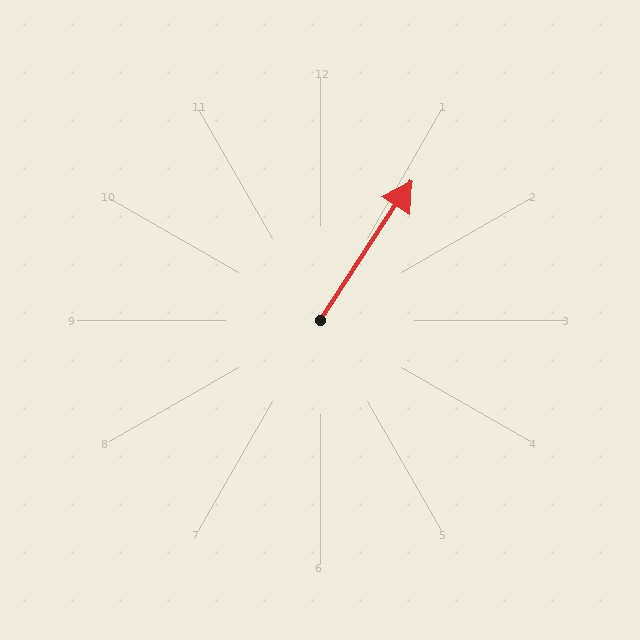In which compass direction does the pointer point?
Northeast.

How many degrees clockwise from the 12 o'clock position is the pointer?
Approximately 33 degrees.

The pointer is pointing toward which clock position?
Roughly 1 o'clock.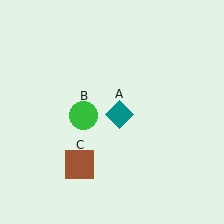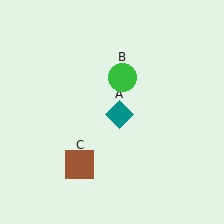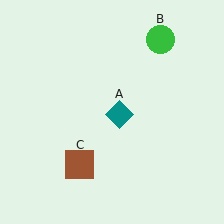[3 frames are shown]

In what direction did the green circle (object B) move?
The green circle (object B) moved up and to the right.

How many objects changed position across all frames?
1 object changed position: green circle (object B).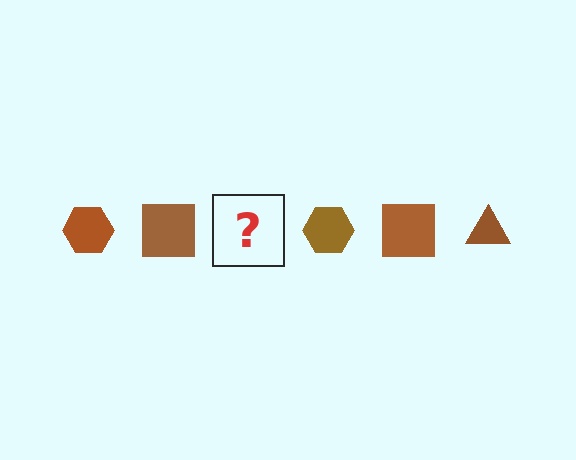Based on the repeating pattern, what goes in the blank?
The blank should be a brown triangle.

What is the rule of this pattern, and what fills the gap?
The rule is that the pattern cycles through hexagon, square, triangle shapes in brown. The gap should be filled with a brown triangle.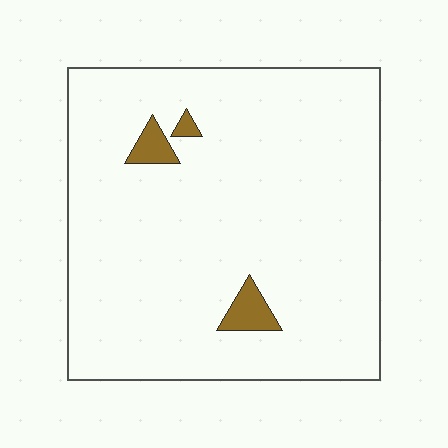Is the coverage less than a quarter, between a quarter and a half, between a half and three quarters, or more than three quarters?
Less than a quarter.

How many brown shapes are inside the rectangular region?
3.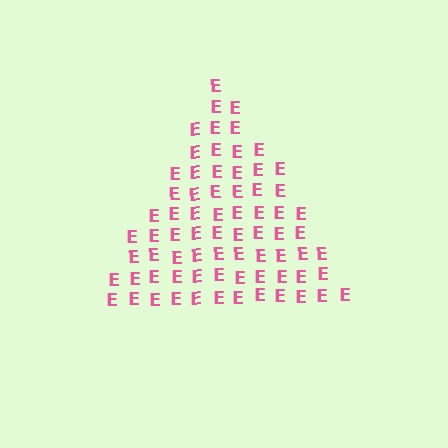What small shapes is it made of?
It is made of small letter E's.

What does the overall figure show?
The overall figure shows a triangle.